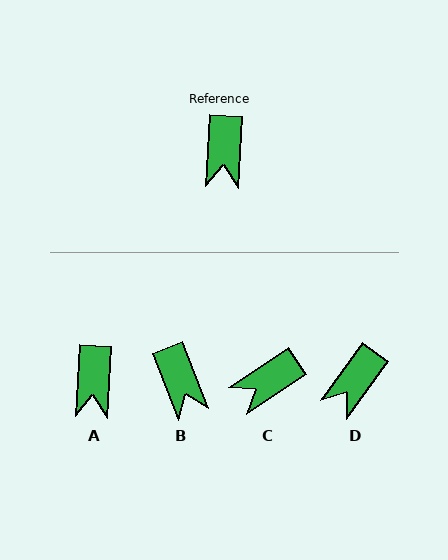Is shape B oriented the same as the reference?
No, it is off by about 25 degrees.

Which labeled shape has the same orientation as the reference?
A.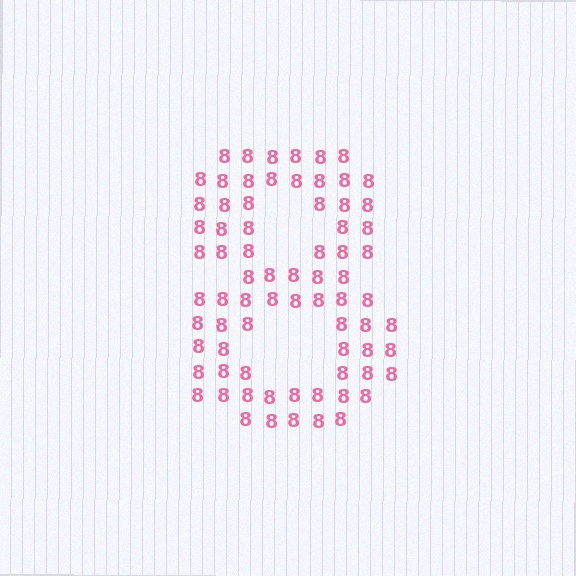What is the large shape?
The large shape is the digit 8.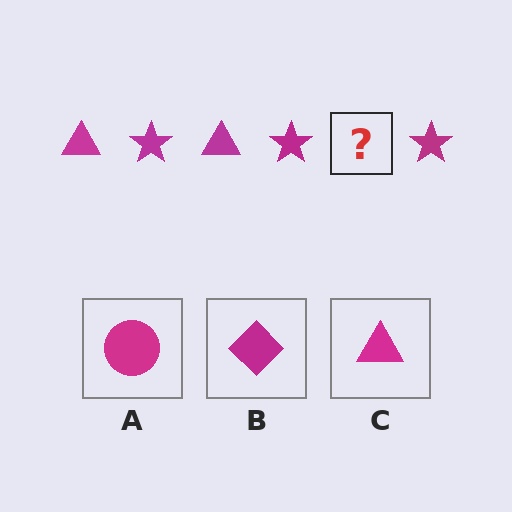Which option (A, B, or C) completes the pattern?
C.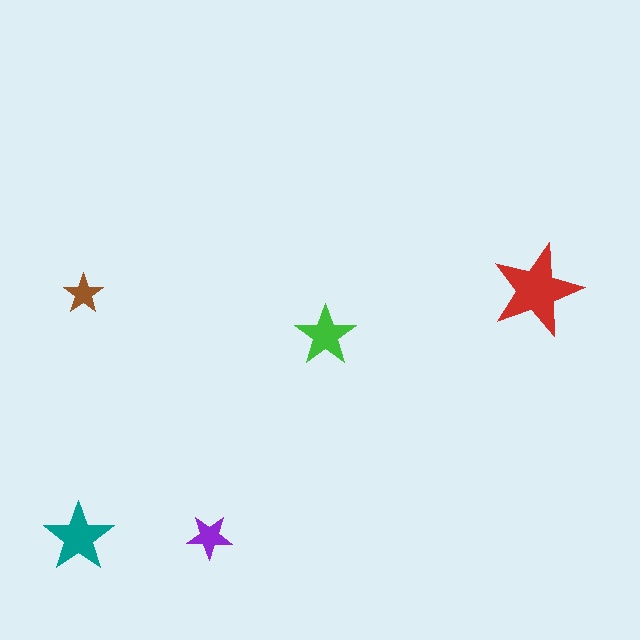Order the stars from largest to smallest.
the red one, the teal one, the green one, the purple one, the brown one.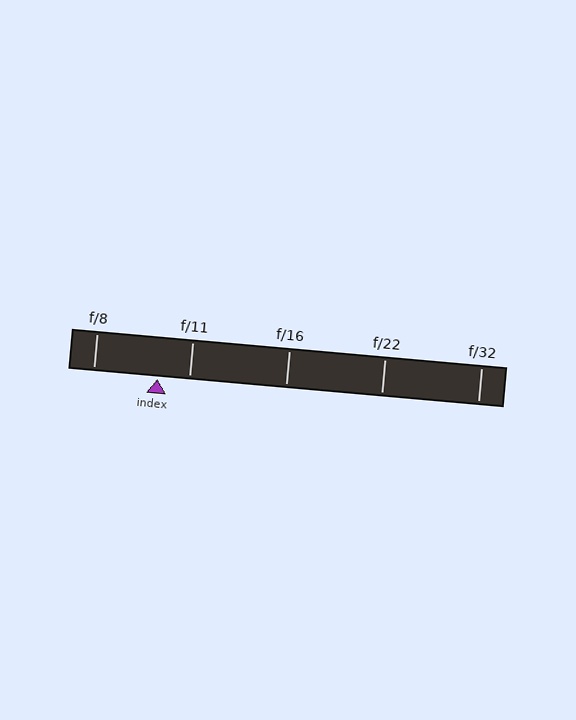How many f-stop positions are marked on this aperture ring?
There are 5 f-stop positions marked.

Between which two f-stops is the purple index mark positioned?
The index mark is between f/8 and f/11.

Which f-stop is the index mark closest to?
The index mark is closest to f/11.